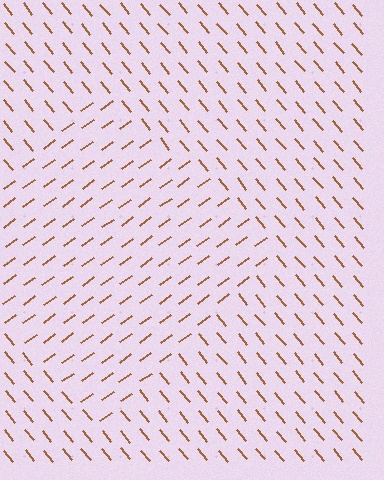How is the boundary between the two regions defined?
The boundary is defined purely by a change in line orientation (approximately 86 degrees difference). All lines are the same color and thickness.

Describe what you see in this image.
The image is filled with small brown line segments. A diamond region in the image has lines oriented differently from the surrounding lines, creating a visible texture boundary.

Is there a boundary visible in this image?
Yes, there is a texture boundary formed by a change in line orientation.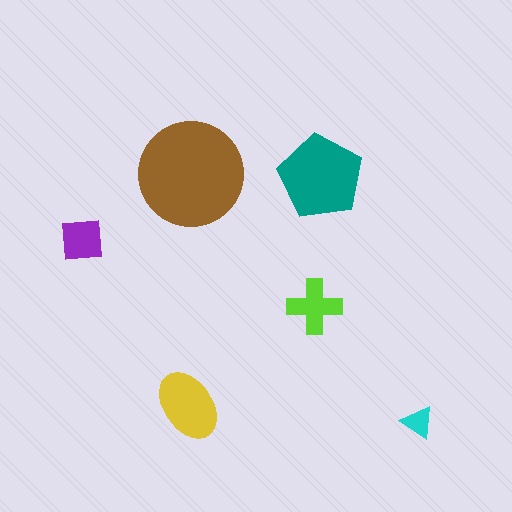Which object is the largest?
The brown circle.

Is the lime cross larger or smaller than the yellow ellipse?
Smaller.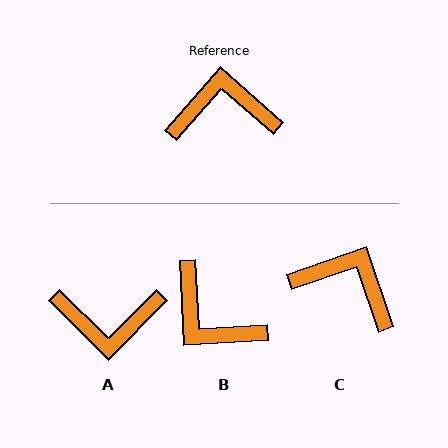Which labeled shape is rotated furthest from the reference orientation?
A, about 177 degrees away.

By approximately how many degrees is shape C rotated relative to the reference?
Approximately 29 degrees clockwise.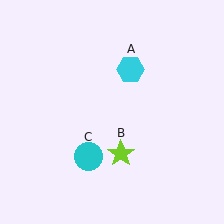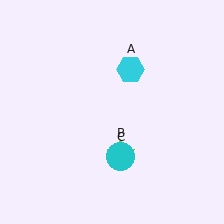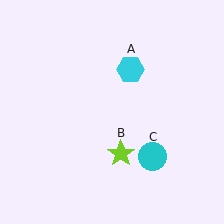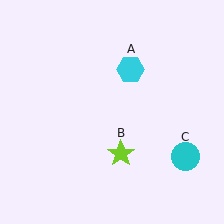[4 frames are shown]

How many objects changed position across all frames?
1 object changed position: cyan circle (object C).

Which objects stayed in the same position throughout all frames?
Cyan hexagon (object A) and lime star (object B) remained stationary.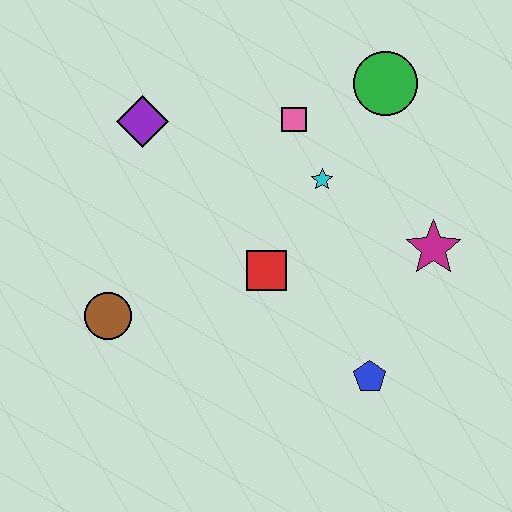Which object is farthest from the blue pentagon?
The purple diamond is farthest from the blue pentagon.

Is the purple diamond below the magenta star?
No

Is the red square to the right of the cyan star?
No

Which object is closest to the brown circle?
The red square is closest to the brown circle.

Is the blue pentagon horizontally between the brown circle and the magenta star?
Yes